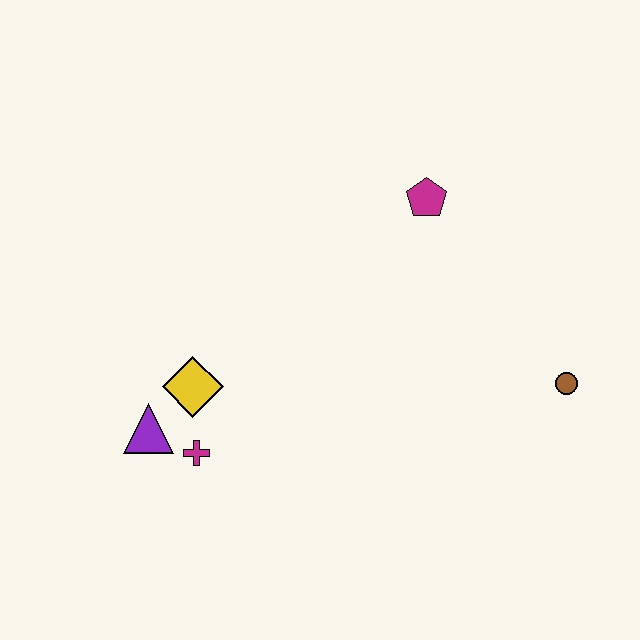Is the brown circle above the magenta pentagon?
No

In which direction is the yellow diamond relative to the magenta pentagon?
The yellow diamond is to the left of the magenta pentagon.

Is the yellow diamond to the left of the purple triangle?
No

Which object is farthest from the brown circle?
The purple triangle is farthest from the brown circle.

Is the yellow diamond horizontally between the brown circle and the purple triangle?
Yes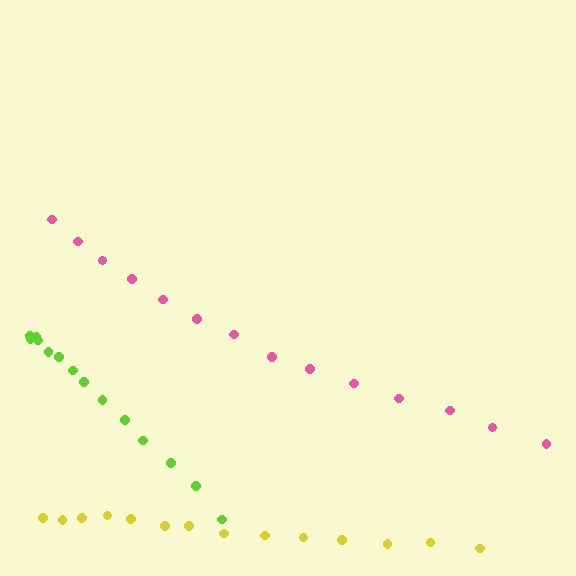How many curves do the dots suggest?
There are 3 distinct paths.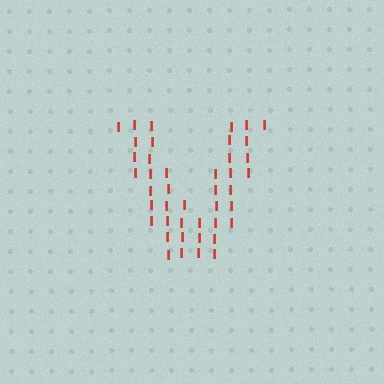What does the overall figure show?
The overall figure shows the letter V.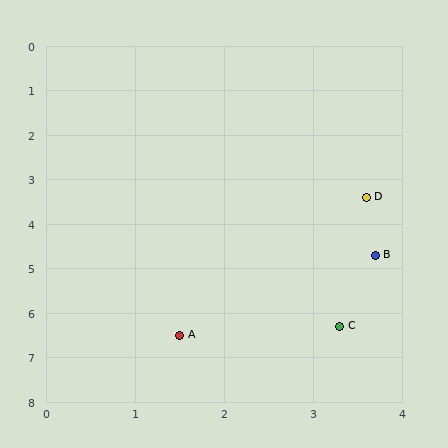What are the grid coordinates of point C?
Point C is at approximately (3.3, 6.3).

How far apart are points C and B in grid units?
Points C and B are about 1.6 grid units apart.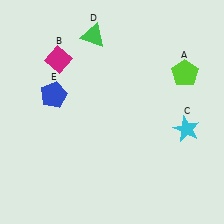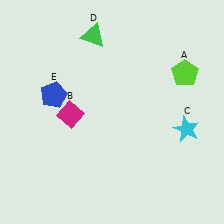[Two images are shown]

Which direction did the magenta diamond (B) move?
The magenta diamond (B) moved down.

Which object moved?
The magenta diamond (B) moved down.